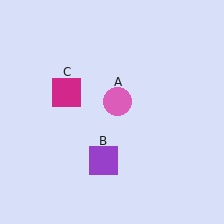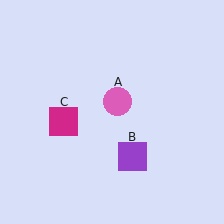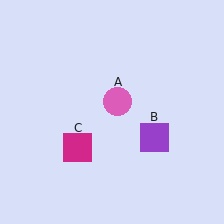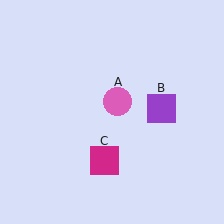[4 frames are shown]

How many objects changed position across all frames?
2 objects changed position: purple square (object B), magenta square (object C).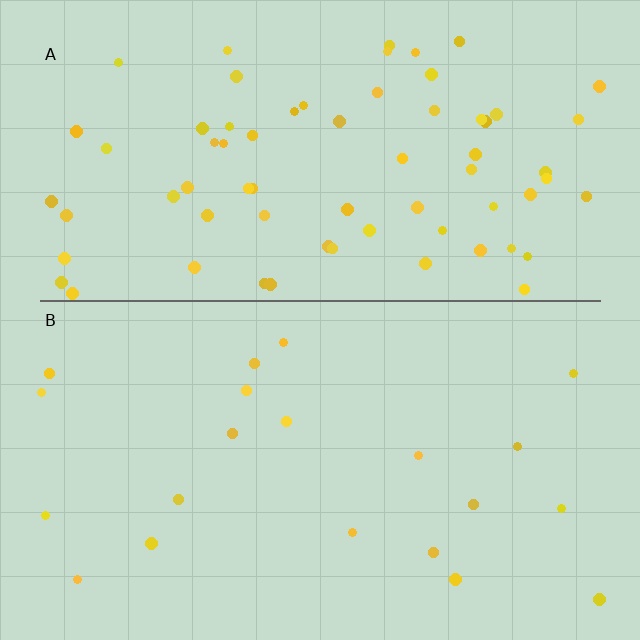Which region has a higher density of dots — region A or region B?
A (the top).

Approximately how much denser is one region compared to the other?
Approximately 3.3× — region A over region B.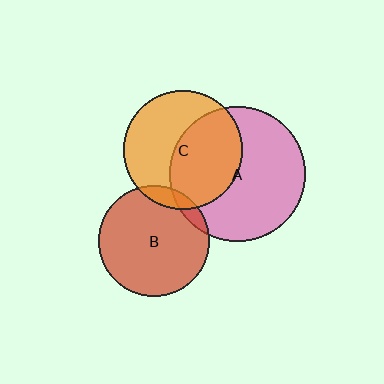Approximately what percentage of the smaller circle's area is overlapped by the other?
Approximately 50%.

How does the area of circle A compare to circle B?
Approximately 1.5 times.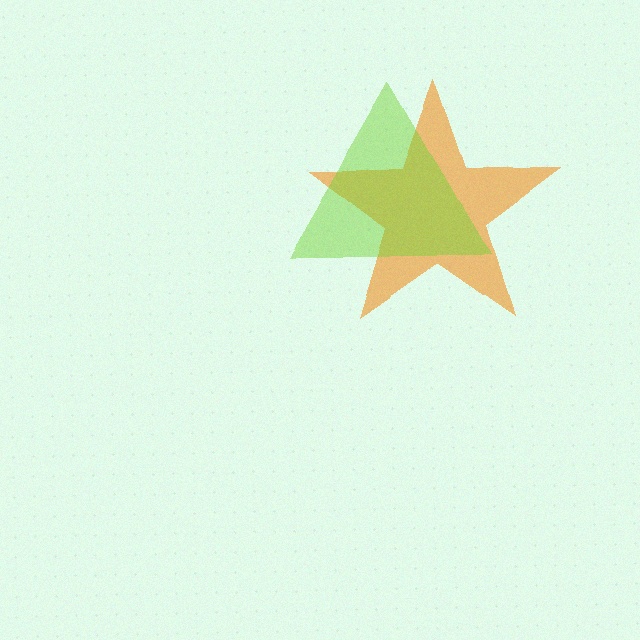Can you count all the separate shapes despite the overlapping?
Yes, there are 2 separate shapes.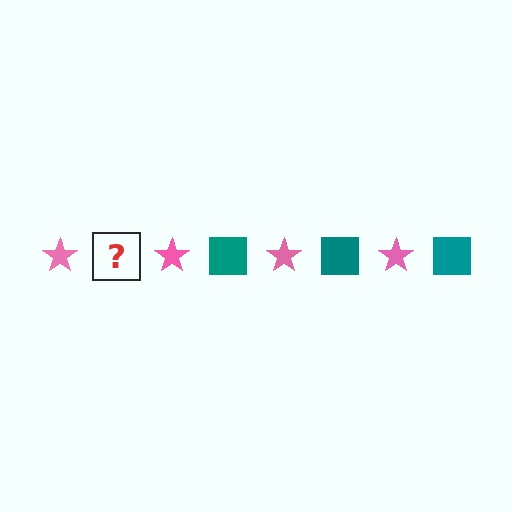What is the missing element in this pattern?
The missing element is a teal square.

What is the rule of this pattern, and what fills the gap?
The rule is that the pattern alternates between pink star and teal square. The gap should be filled with a teal square.